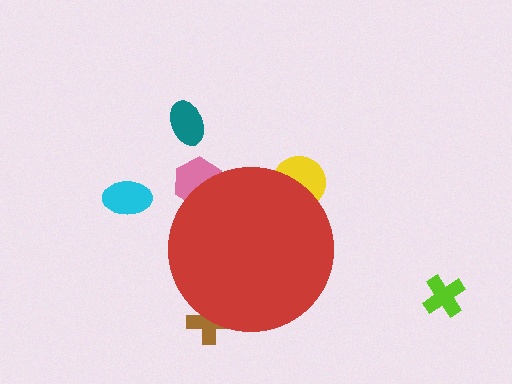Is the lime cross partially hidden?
No, the lime cross is fully visible.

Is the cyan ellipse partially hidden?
No, the cyan ellipse is fully visible.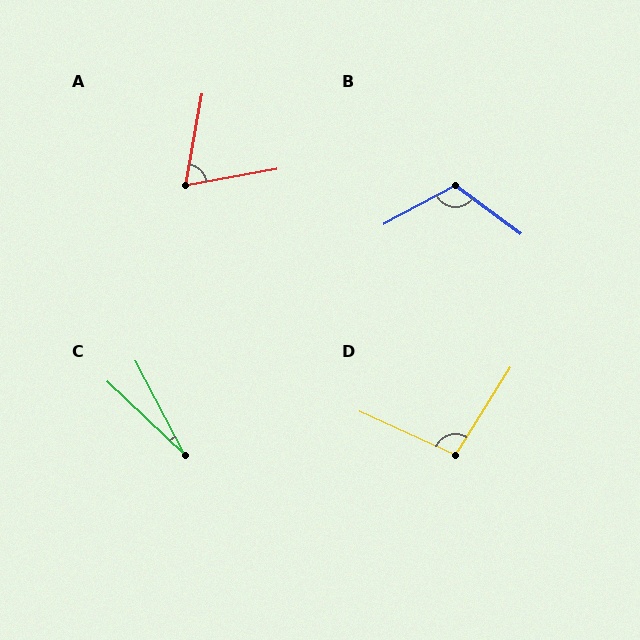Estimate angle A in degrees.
Approximately 69 degrees.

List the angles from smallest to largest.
C (19°), A (69°), D (98°), B (115°).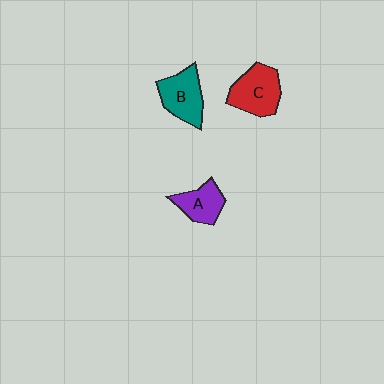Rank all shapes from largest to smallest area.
From largest to smallest: C (red), B (teal), A (purple).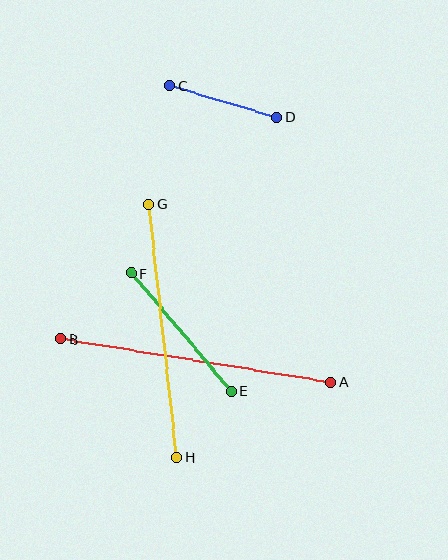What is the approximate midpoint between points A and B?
The midpoint is at approximately (196, 361) pixels.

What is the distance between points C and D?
The distance is approximately 111 pixels.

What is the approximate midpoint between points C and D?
The midpoint is at approximately (223, 101) pixels.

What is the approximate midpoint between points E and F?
The midpoint is at approximately (181, 332) pixels.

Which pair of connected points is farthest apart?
Points A and B are farthest apart.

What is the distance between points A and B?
The distance is approximately 273 pixels.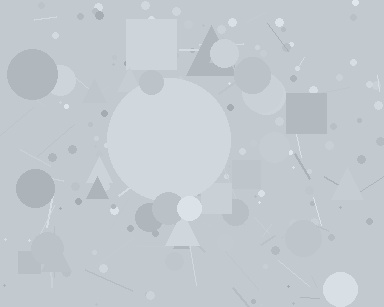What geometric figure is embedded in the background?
A circle is embedded in the background.